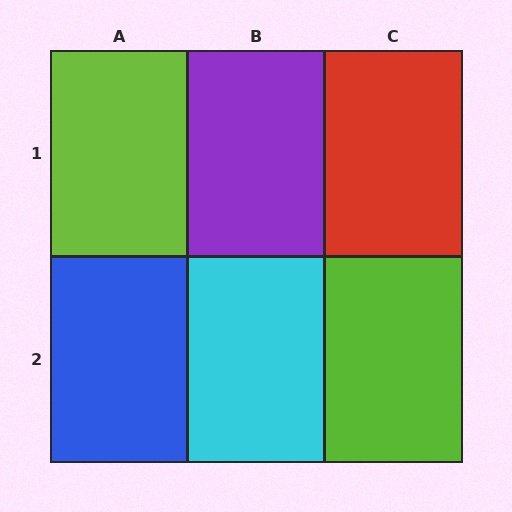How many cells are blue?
1 cell is blue.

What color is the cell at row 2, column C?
Lime.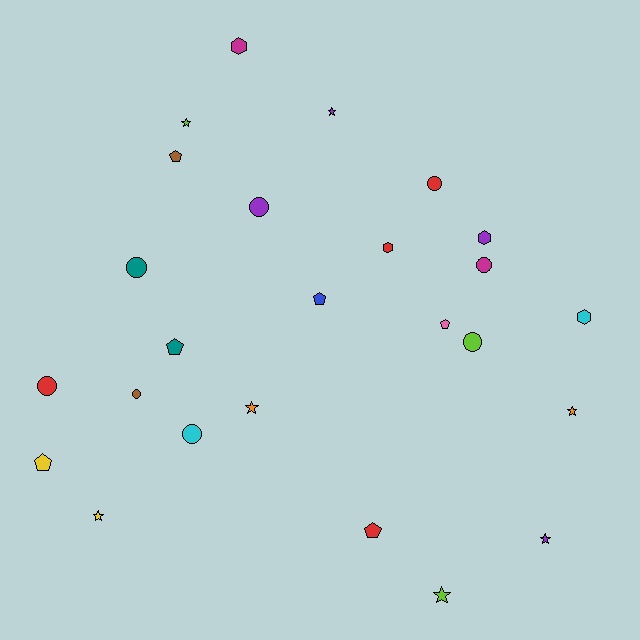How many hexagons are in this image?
There are 4 hexagons.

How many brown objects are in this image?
There are 2 brown objects.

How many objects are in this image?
There are 25 objects.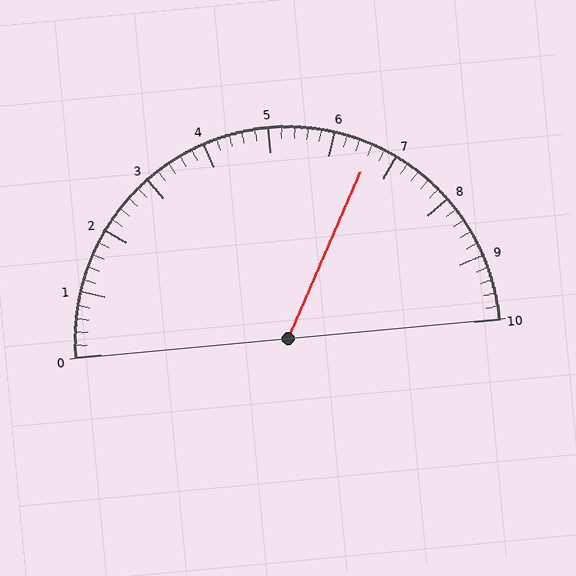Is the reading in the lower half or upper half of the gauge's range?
The reading is in the upper half of the range (0 to 10).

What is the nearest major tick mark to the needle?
The nearest major tick mark is 7.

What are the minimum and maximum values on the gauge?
The gauge ranges from 0 to 10.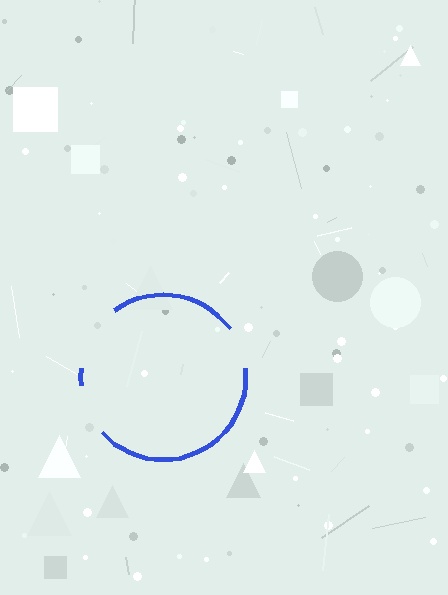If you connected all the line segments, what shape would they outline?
They would outline a circle.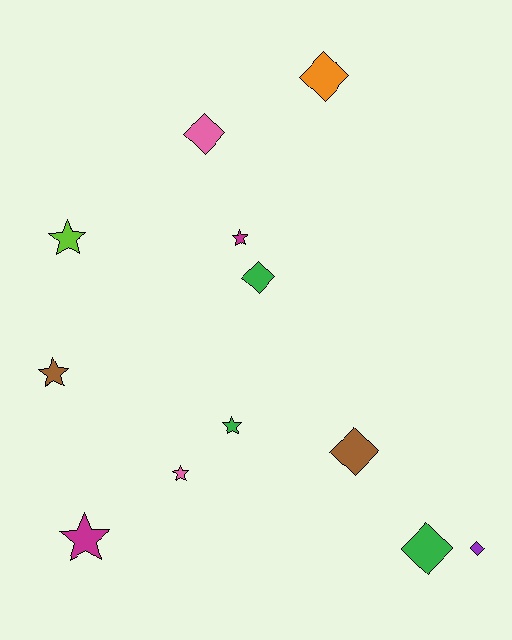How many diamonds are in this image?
There are 6 diamonds.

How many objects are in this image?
There are 12 objects.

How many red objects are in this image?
There are no red objects.